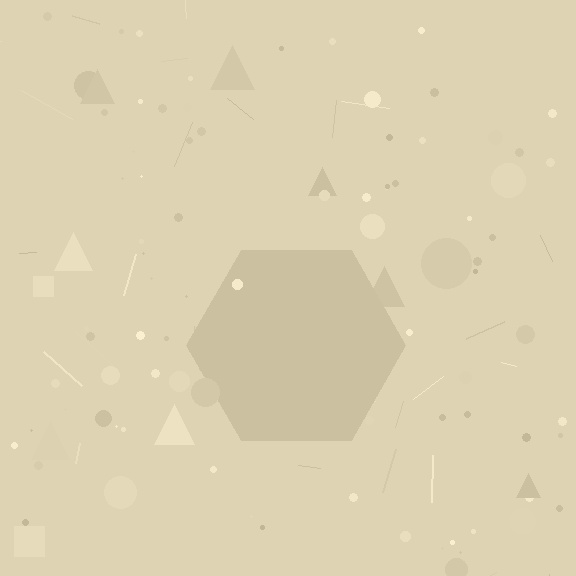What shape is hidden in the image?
A hexagon is hidden in the image.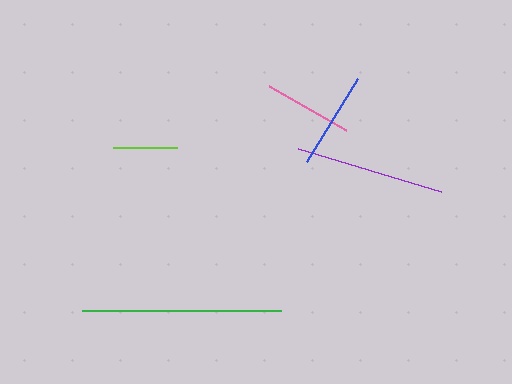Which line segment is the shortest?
The lime line is the shortest at approximately 64 pixels.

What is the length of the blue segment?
The blue segment is approximately 97 pixels long.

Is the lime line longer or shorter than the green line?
The green line is longer than the lime line.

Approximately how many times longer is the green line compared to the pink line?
The green line is approximately 2.2 times the length of the pink line.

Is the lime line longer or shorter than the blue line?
The blue line is longer than the lime line.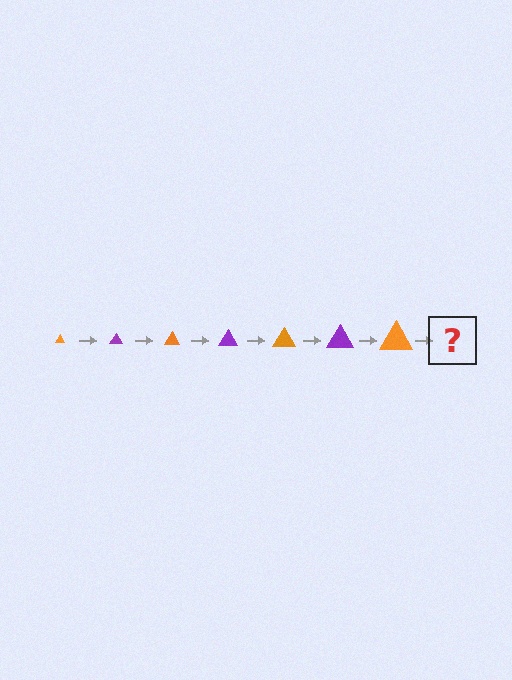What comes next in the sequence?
The next element should be a purple triangle, larger than the previous one.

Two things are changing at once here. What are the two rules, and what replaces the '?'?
The two rules are that the triangle grows larger each step and the color cycles through orange and purple. The '?' should be a purple triangle, larger than the previous one.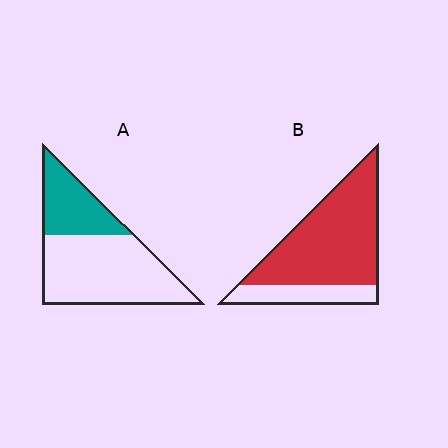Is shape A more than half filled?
No.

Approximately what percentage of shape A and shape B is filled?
A is approximately 30% and B is approximately 75%.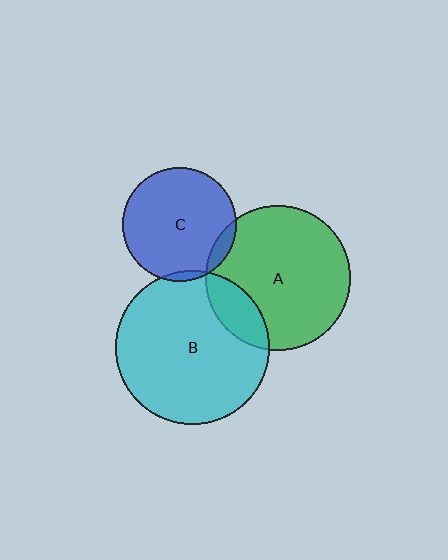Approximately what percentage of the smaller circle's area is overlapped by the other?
Approximately 5%.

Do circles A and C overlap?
Yes.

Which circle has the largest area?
Circle B (cyan).